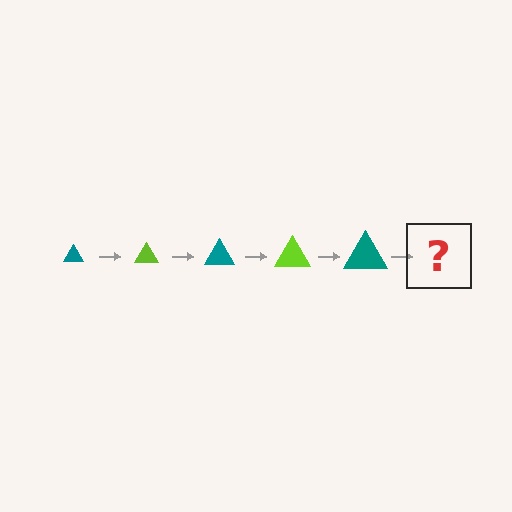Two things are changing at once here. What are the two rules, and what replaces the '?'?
The two rules are that the triangle grows larger each step and the color cycles through teal and lime. The '?' should be a lime triangle, larger than the previous one.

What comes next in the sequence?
The next element should be a lime triangle, larger than the previous one.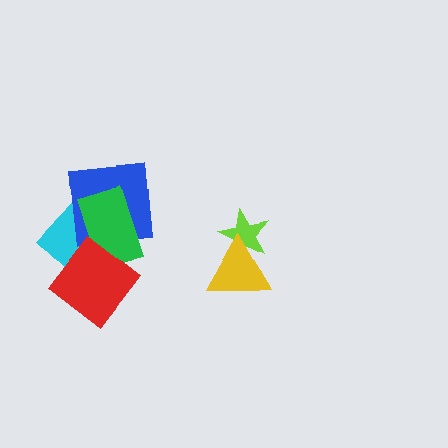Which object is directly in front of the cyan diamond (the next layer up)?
The blue square is directly in front of the cyan diamond.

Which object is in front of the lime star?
The yellow triangle is in front of the lime star.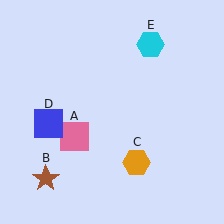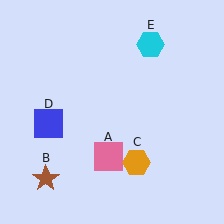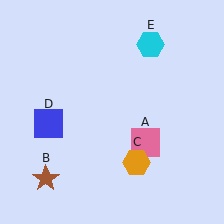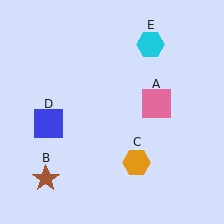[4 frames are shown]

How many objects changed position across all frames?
1 object changed position: pink square (object A).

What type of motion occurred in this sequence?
The pink square (object A) rotated counterclockwise around the center of the scene.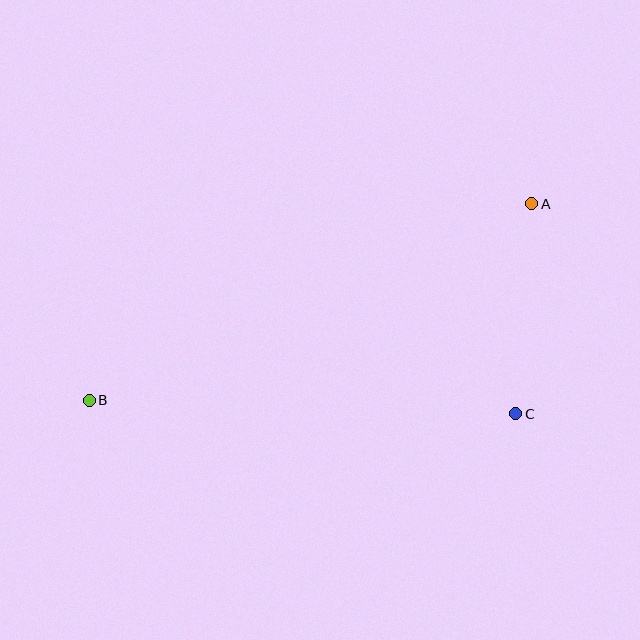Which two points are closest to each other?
Points A and C are closest to each other.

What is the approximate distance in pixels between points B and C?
The distance between B and C is approximately 427 pixels.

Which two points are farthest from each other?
Points A and B are farthest from each other.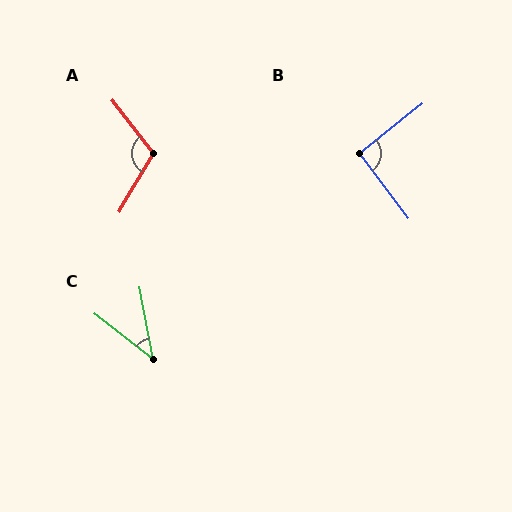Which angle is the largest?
A, at approximately 112 degrees.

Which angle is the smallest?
C, at approximately 41 degrees.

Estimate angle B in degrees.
Approximately 91 degrees.